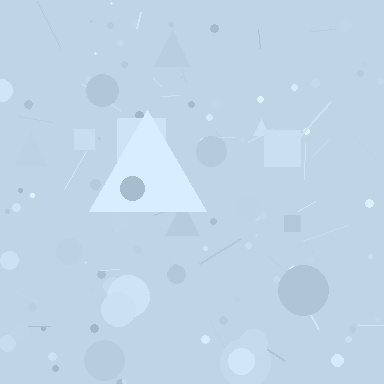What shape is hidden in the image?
A triangle is hidden in the image.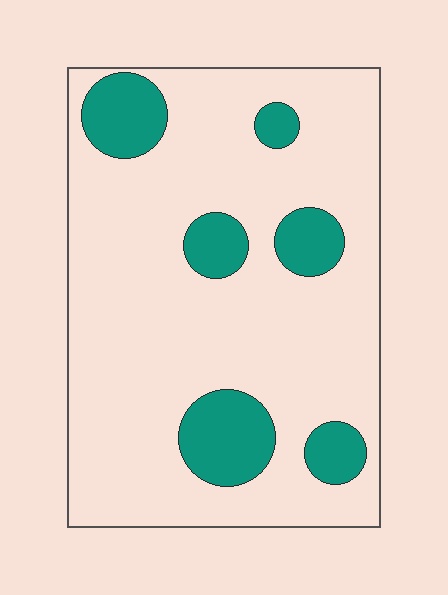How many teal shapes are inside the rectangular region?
6.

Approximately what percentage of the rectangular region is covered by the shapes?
Approximately 20%.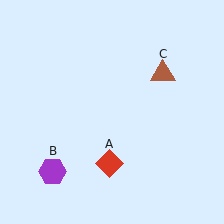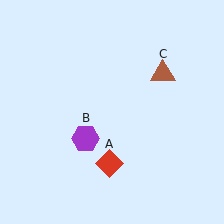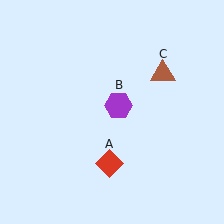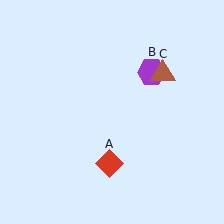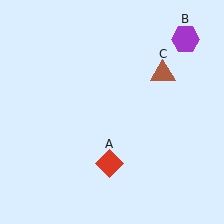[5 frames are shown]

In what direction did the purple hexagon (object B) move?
The purple hexagon (object B) moved up and to the right.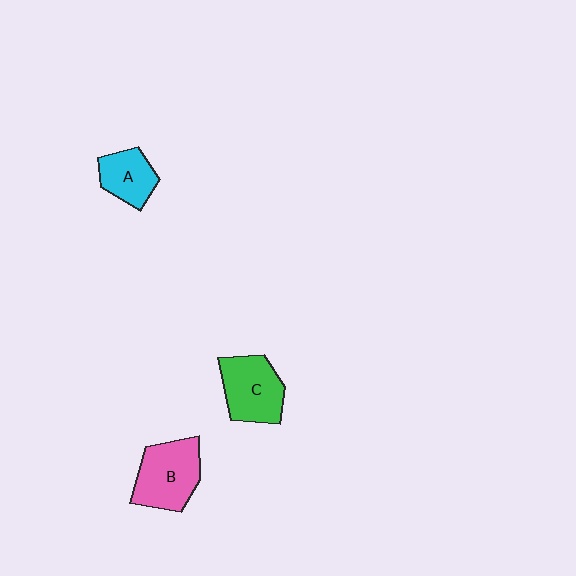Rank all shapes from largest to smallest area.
From largest to smallest: B (pink), C (green), A (cyan).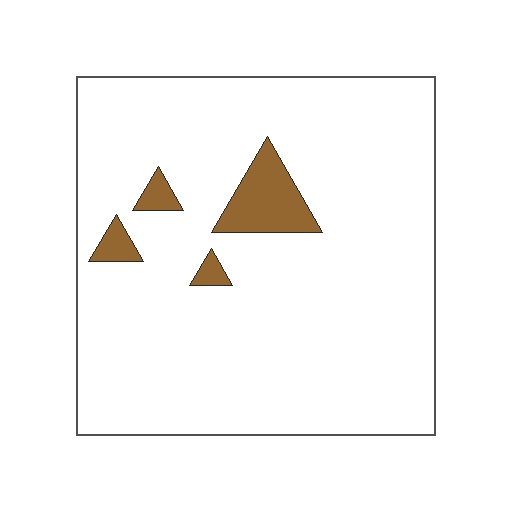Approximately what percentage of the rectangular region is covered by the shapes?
Approximately 5%.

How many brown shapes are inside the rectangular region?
4.